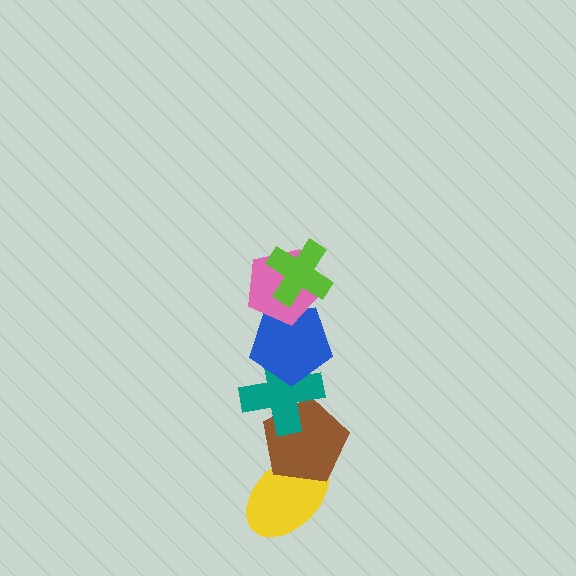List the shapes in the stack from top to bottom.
From top to bottom: the lime cross, the pink pentagon, the blue pentagon, the teal cross, the brown pentagon, the yellow ellipse.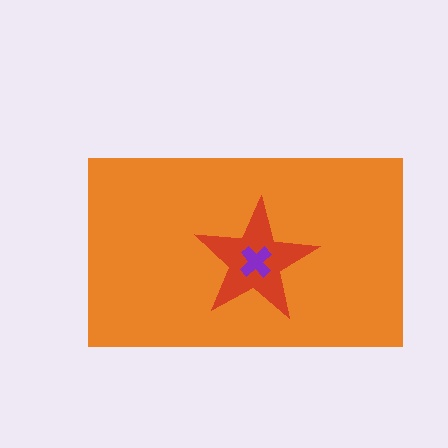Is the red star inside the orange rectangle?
Yes.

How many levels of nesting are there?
3.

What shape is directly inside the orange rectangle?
The red star.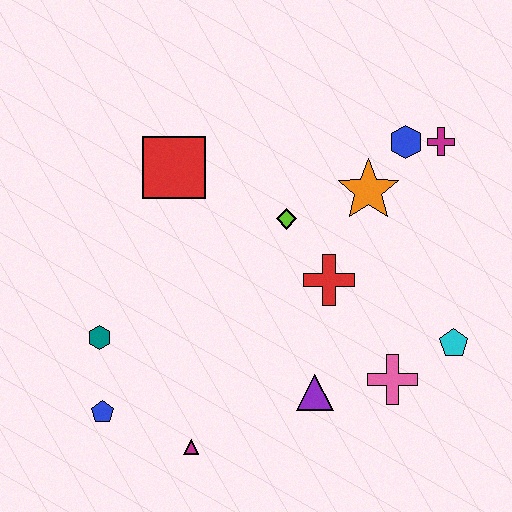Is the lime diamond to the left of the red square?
No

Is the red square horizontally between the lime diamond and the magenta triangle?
No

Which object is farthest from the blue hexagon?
The blue pentagon is farthest from the blue hexagon.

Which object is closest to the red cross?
The lime diamond is closest to the red cross.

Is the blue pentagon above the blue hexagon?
No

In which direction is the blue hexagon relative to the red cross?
The blue hexagon is above the red cross.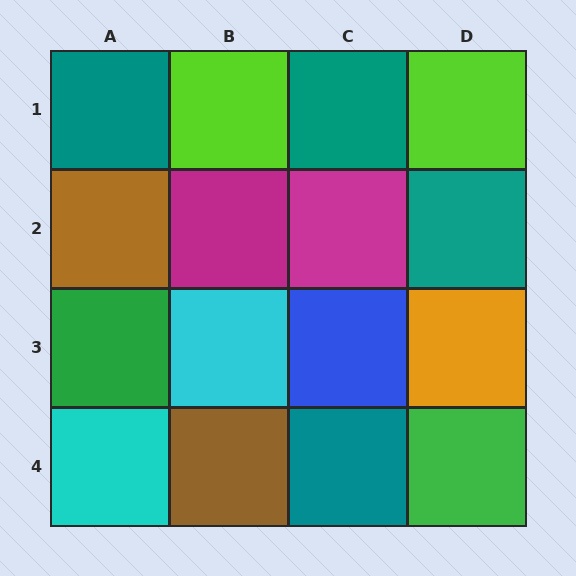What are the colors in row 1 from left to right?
Teal, lime, teal, lime.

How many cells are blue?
1 cell is blue.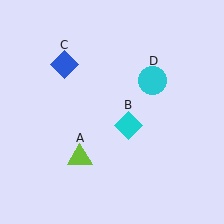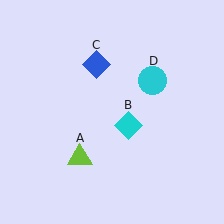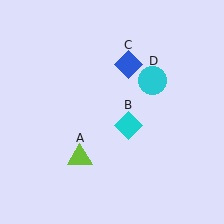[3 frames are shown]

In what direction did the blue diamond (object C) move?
The blue diamond (object C) moved right.